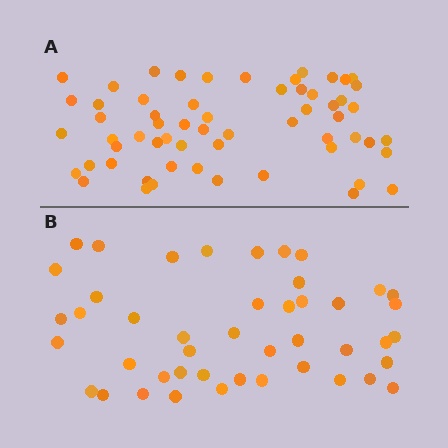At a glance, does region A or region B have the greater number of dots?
Region A (the top region) has more dots.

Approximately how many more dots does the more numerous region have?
Region A has approximately 15 more dots than region B.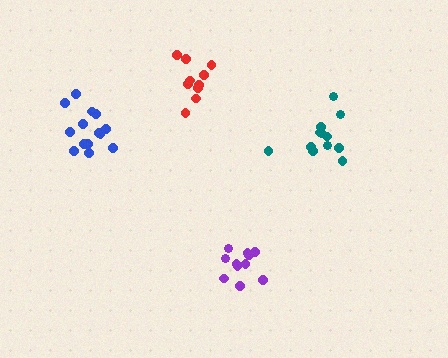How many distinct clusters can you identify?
There are 4 distinct clusters.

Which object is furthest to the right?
The teal cluster is rightmost.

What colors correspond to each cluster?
The clusters are colored: teal, red, purple, blue.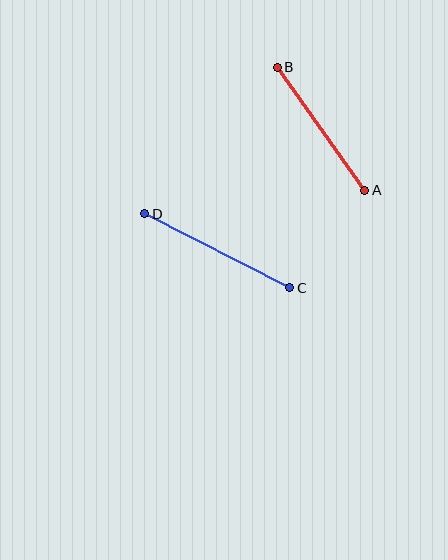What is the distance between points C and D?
The distance is approximately 163 pixels.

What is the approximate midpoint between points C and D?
The midpoint is at approximately (217, 251) pixels.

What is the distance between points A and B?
The distance is approximately 151 pixels.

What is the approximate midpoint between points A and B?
The midpoint is at approximately (321, 129) pixels.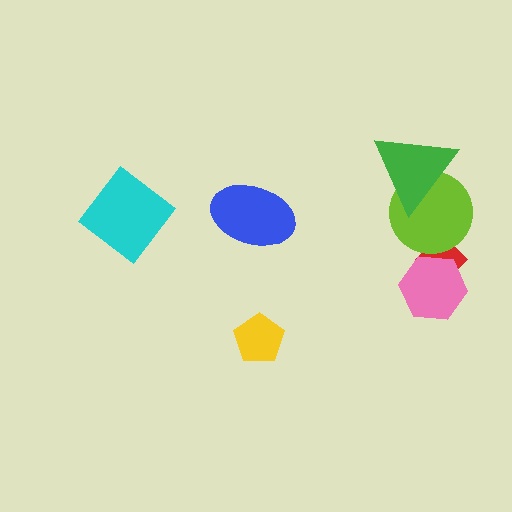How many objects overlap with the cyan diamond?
0 objects overlap with the cyan diamond.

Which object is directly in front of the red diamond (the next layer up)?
The lime circle is directly in front of the red diamond.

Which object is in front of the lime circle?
The green triangle is in front of the lime circle.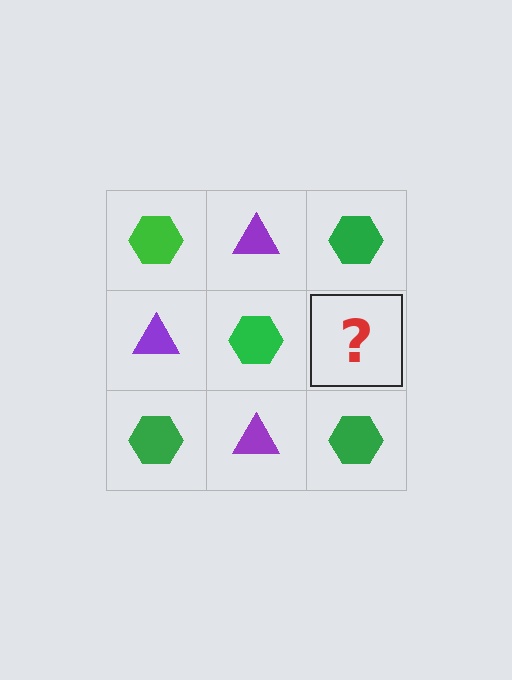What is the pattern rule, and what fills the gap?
The rule is that it alternates green hexagon and purple triangle in a checkerboard pattern. The gap should be filled with a purple triangle.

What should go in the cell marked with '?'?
The missing cell should contain a purple triangle.